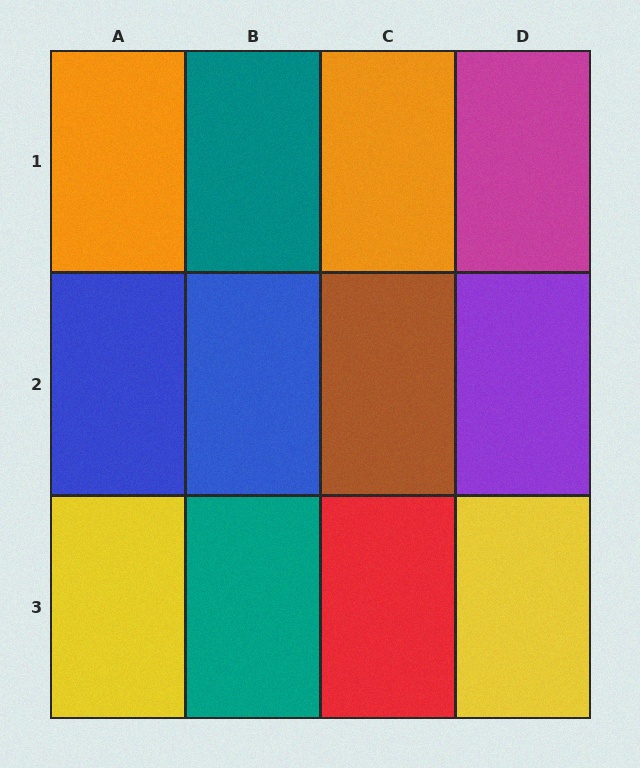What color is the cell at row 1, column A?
Orange.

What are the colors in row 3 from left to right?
Yellow, teal, red, yellow.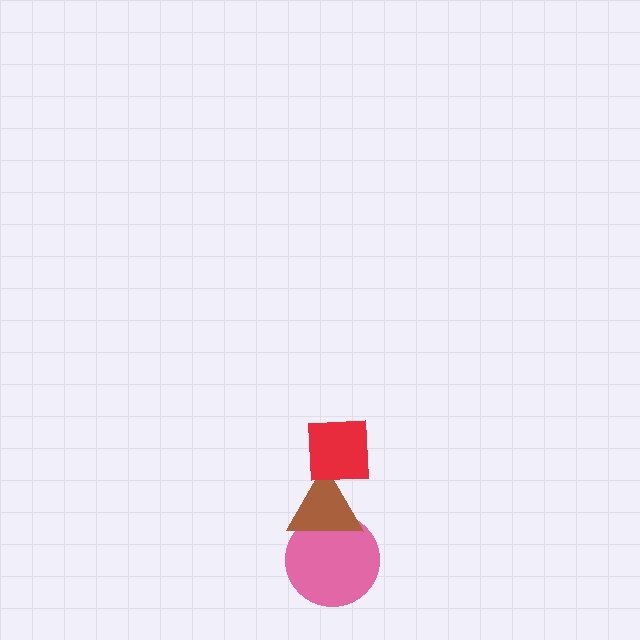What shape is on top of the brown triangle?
The red square is on top of the brown triangle.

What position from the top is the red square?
The red square is 1st from the top.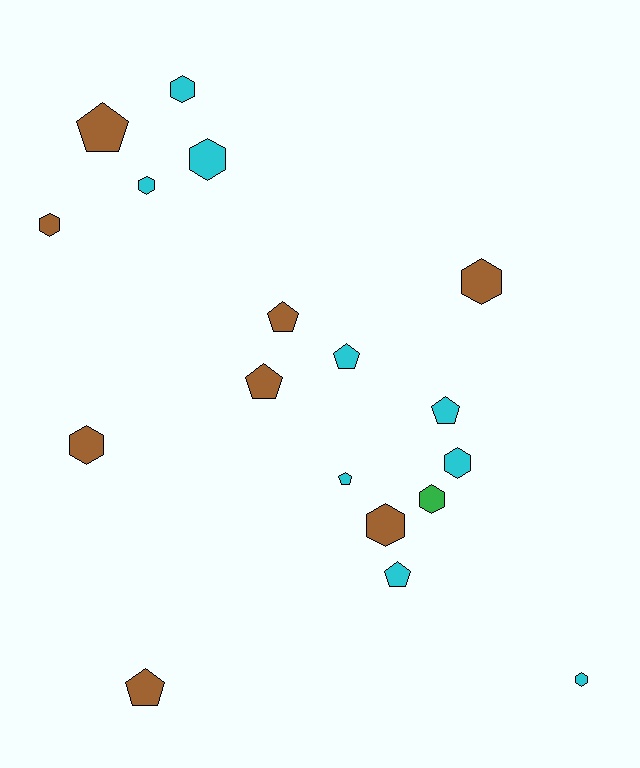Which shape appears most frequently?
Hexagon, with 10 objects.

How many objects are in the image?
There are 18 objects.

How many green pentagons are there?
There are no green pentagons.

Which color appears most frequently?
Cyan, with 9 objects.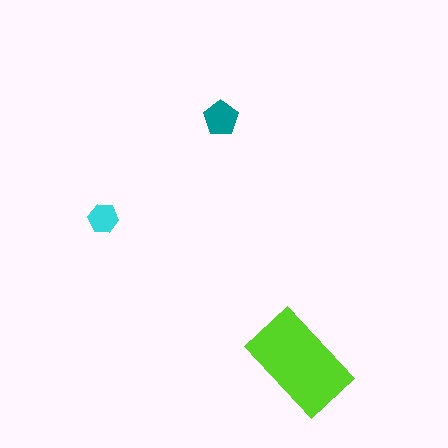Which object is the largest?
The lime rectangle.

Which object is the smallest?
The cyan hexagon.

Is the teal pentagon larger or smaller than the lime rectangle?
Smaller.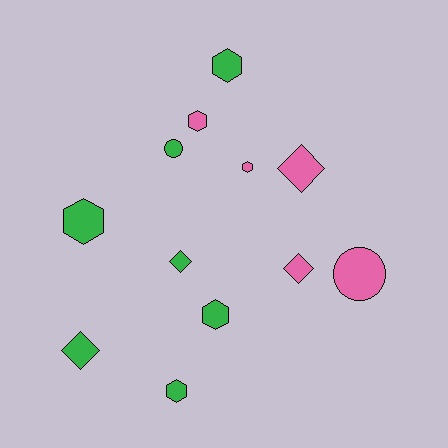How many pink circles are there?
There is 1 pink circle.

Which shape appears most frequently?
Hexagon, with 6 objects.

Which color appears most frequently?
Green, with 7 objects.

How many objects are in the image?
There are 12 objects.